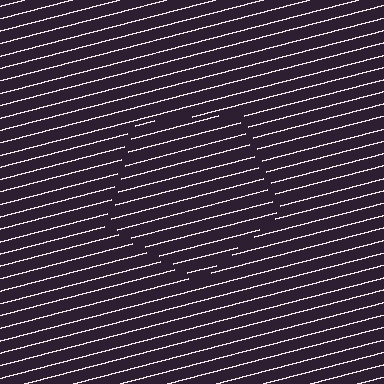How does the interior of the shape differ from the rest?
The interior of the shape contains the same grating, shifted by half a period — the contour is defined by the phase discontinuity where line-ends from the inner and outer gratings abut.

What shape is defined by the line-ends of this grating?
An illusory pentagon. The interior of the shape contains the same grating, shifted by half a period — the contour is defined by the phase discontinuity where line-ends from the inner and outer gratings abut.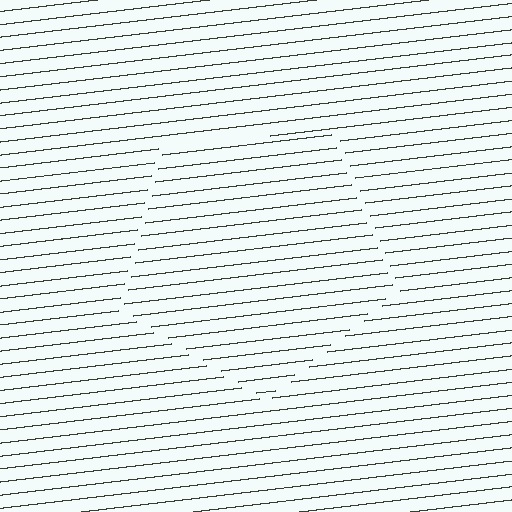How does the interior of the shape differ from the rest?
The interior of the shape contains the same grating, shifted by half a period — the contour is defined by the phase discontinuity where line-ends from the inner and outer gratings abut.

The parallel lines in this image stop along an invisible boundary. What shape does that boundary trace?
An illusory pentagon. The interior of the shape contains the same grating, shifted by half a period — the contour is defined by the phase discontinuity where line-ends from the inner and outer gratings abut.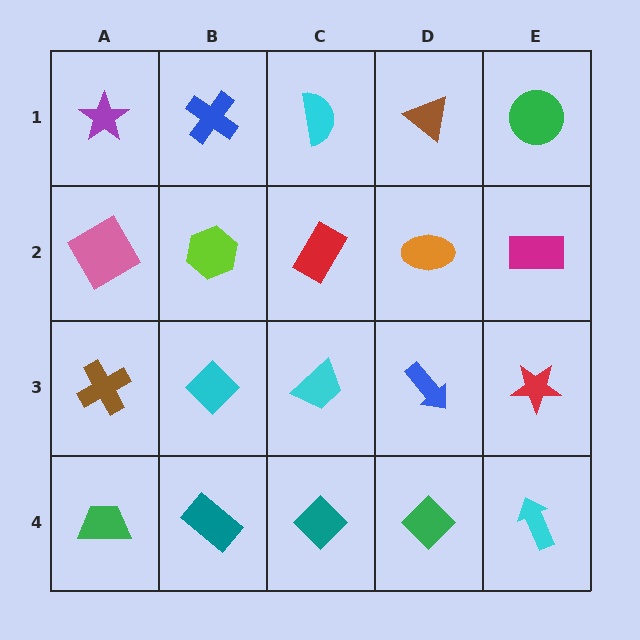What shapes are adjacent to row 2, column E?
A green circle (row 1, column E), a red star (row 3, column E), an orange ellipse (row 2, column D).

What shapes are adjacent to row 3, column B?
A lime hexagon (row 2, column B), a teal rectangle (row 4, column B), a brown cross (row 3, column A), a cyan trapezoid (row 3, column C).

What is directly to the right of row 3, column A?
A cyan diamond.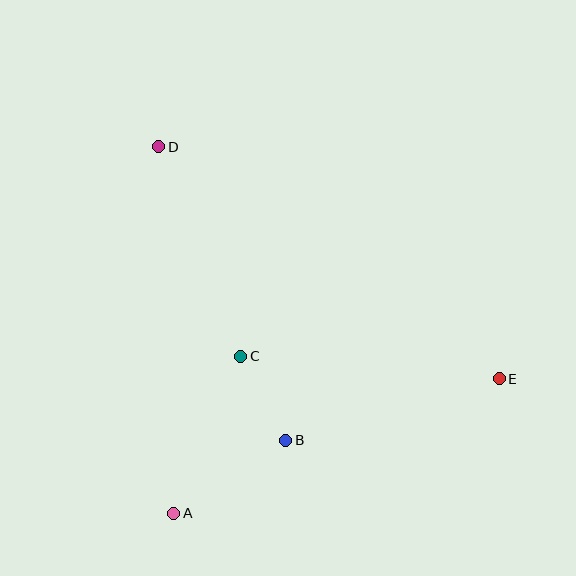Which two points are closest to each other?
Points B and C are closest to each other.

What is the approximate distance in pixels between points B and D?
The distance between B and D is approximately 319 pixels.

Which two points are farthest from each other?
Points D and E are farthest from each other.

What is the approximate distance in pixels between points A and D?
The distance between A and D is approximately 367 pixels.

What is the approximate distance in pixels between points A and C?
The distance between A and C is approximately 170 pixels.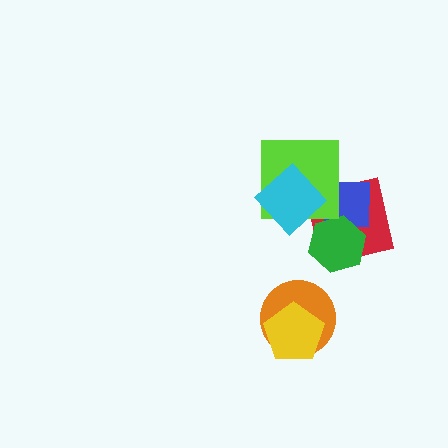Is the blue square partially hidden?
Yes, it is partially covered by another shape.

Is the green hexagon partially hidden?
No, no other shape covers it.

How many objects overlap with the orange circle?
1 object overlaps with the orange circle.